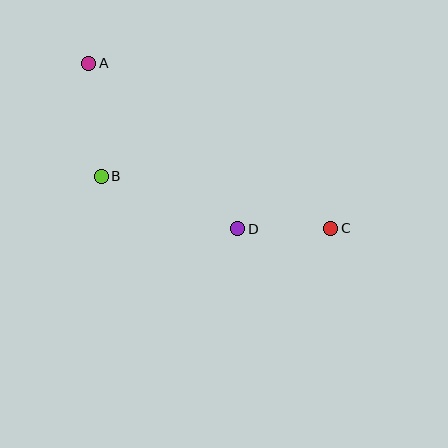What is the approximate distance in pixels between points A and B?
The distance between A and B is approximately 114 pixels.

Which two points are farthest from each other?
Points A and C are farthest from each other.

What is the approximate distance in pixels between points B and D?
The distance between B and D is approximately 146 pixels.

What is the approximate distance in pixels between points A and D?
The distance between A and D is approximately 223 pixels.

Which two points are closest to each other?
Points C and D are closest to each other.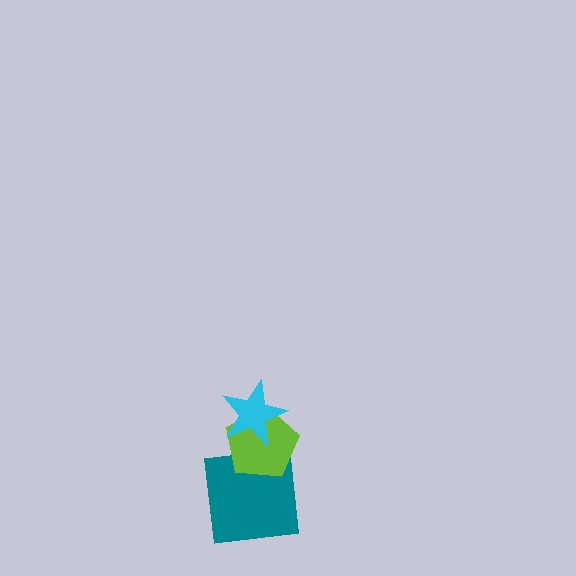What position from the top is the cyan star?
The cyan star is 1st from the top.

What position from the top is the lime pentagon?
The lime pentagon is 2nd from the top.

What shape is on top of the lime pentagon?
The cyan star is on top of the lime pentagon.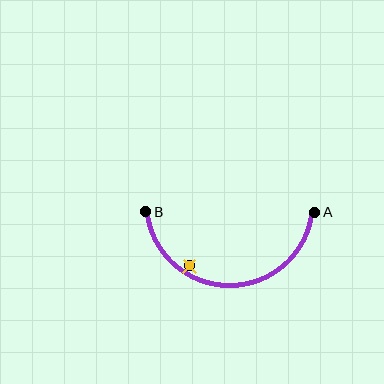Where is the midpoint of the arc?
The arc midpoint is the point on the curve farthest from the straight line joining A and B. It sits below that line.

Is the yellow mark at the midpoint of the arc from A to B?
No — the yellow mark does not lie on the arc at all. It sits slightly inside the curve.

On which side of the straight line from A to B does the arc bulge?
The arc bulges below the straight line connecting A and B.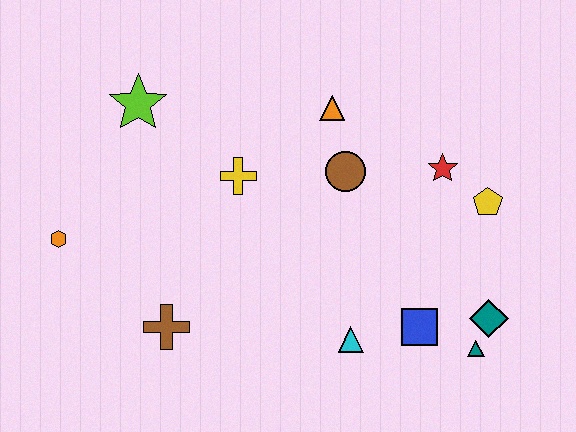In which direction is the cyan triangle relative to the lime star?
The cyan triangle is below the lime star.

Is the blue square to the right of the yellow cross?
Yes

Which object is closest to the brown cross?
The orange hexagon is closest to the brown cross.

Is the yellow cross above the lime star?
No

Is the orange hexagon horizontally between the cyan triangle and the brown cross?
No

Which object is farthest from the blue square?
The orange hexagon is farthest from the blue square.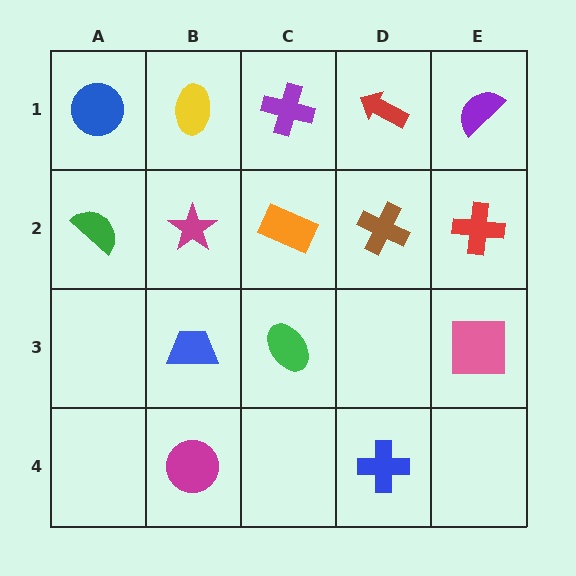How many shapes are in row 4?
2 shapes.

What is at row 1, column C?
A purple cross.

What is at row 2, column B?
A magenta star.